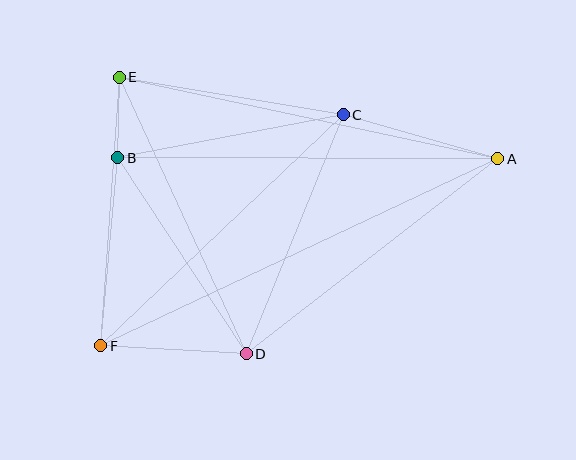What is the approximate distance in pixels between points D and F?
The distance between D and F is approximately 146 pixels.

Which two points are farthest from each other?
Points A and F are farthest from each other.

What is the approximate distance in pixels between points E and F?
The distance between E and F is approximately 269 pixels.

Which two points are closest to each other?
Points B and E are closest to each other.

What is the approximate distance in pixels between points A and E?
The distance between A and E is approximately 387 pixels.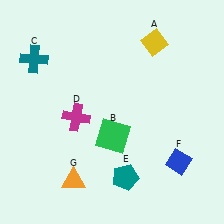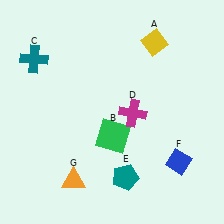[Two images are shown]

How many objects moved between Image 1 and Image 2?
1 object moved between the two images.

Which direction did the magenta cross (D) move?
The magenta cross (D) moved right.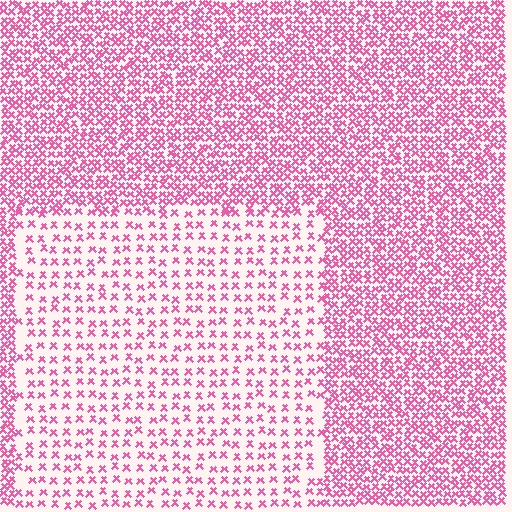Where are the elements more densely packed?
The elements are more densely packed outside the rectangle boundary.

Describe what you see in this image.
The image contains small pink elements arranged at two different densities. A rectangle-shaped region is visible where the elements are less densely packed than the surrounding area.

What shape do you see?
I see a rectangle.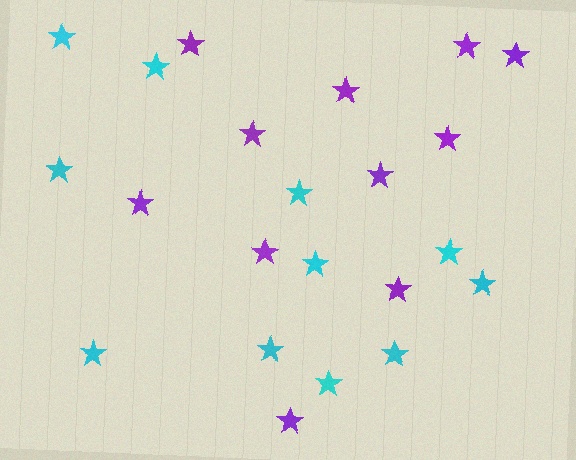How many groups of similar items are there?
There are 2 groups: one group of cyan stars (11) and one group of purple stars (11).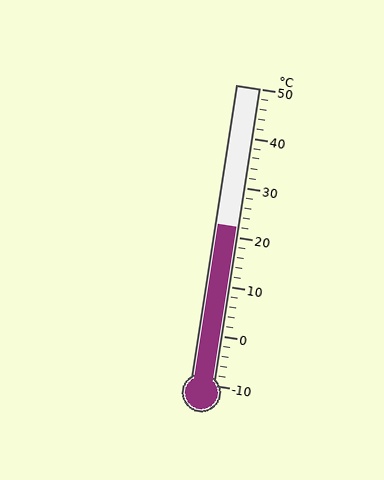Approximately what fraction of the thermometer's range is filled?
The thermometer is filled to approximately 55% of its range.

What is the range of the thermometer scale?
The thermometer scale ranges from -10°C to 50°C.